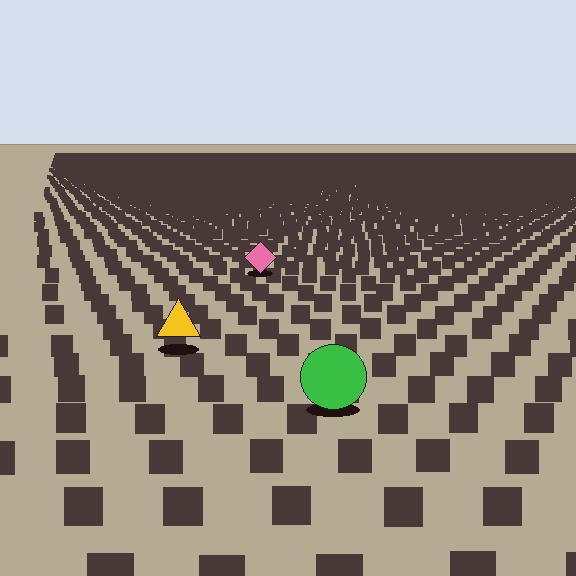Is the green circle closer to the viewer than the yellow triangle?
Yes. The green circle is closer — you can tell from the texture gradient: the ground texture is coarser near it.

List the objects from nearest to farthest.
From nearest to farthest: the green circle, the yellow triangle, the pink diamond.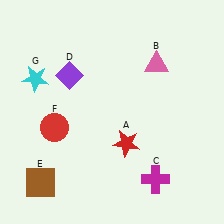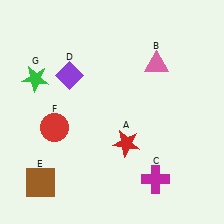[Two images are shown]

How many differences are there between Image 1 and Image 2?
There is 1 difference between the two images.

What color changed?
The star (G) changed from cyan in Image 1 to green in Image 2.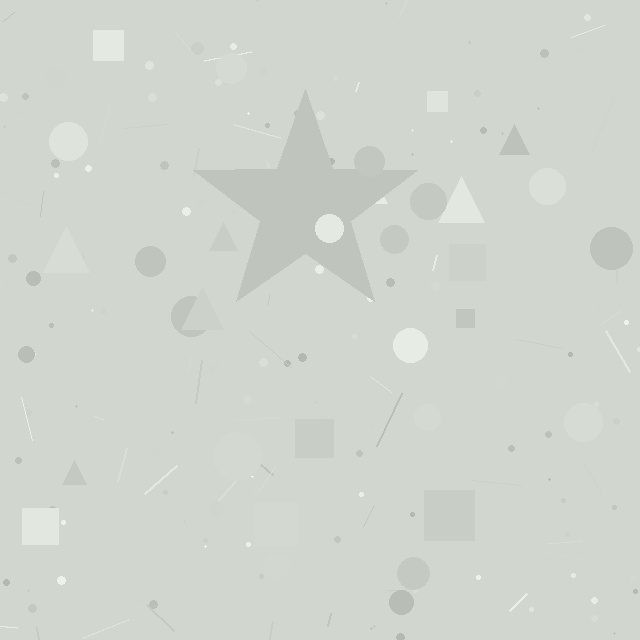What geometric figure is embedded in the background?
A star is embedded in the background.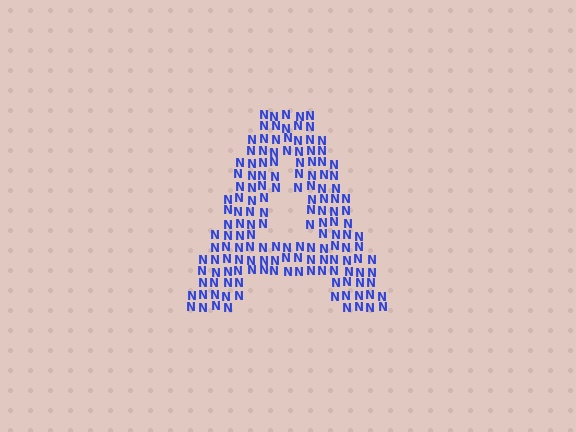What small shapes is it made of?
It is made of small letter N's.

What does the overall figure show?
The overall figure shows the letter A.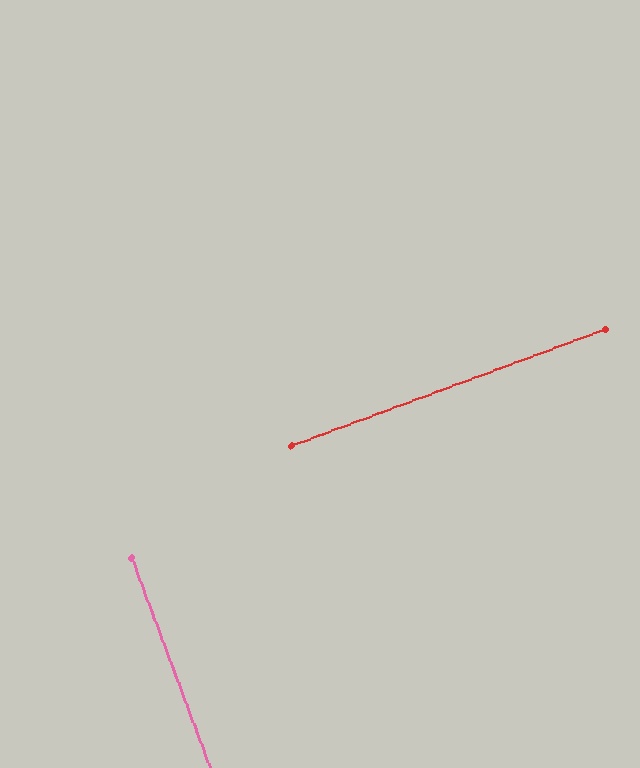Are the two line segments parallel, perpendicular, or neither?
Perpendicular — they meet at approximately 90°.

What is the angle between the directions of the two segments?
Approximately 90 degrees.